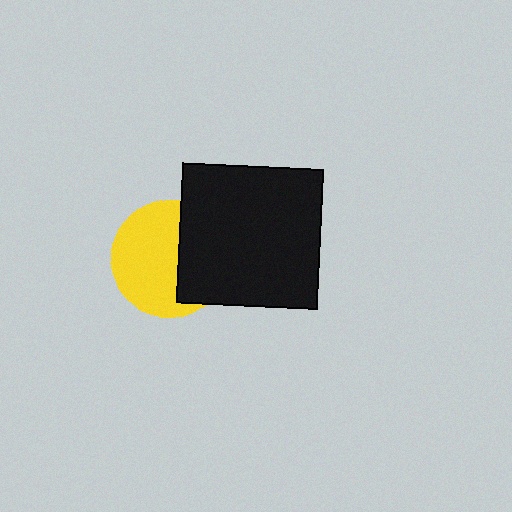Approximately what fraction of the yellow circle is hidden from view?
Roughly 39% of the yellow circle is hidden behind the black square.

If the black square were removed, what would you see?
You would see the complete yellow circle.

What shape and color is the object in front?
The object in front is a black square.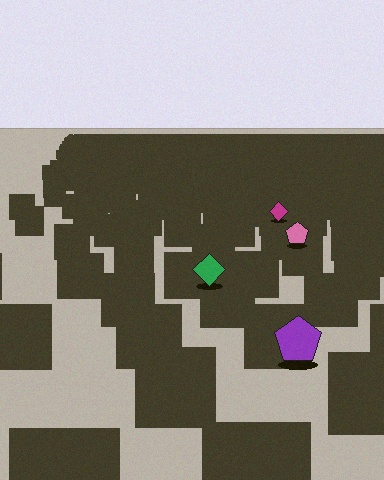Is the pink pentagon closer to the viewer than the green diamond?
No. The green diamond is closer — you can tell from the texture gradient: the ground texture is coarser near it.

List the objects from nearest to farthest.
From nearest to farthest: the purple pentagon, the green diamond, the pink pentagon, the magenta diamond.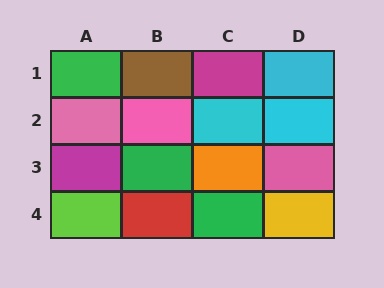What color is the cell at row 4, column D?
Yellow.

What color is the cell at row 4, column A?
Lime.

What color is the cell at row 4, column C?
Green.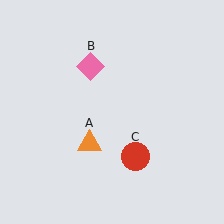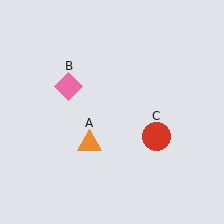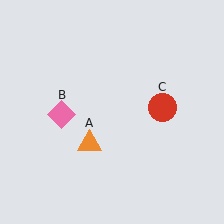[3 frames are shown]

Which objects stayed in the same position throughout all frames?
Orange triangle (object A) remained stationary.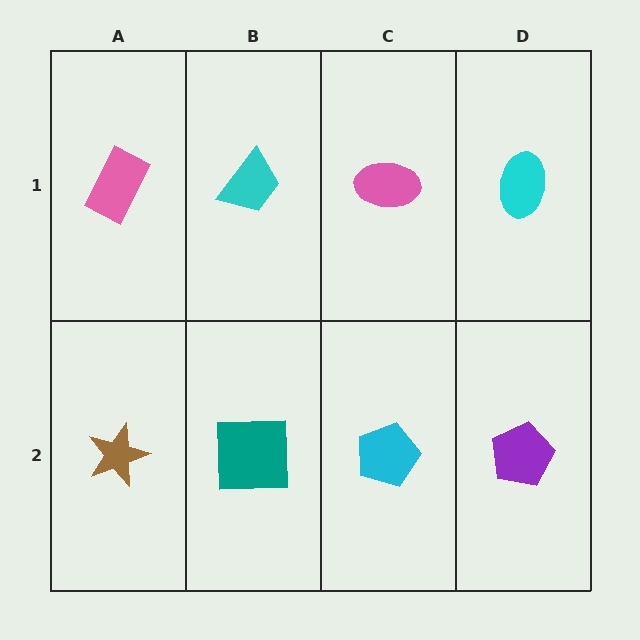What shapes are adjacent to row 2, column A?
A pink rectangle (row 1, column A), a teal square (row 2, column B).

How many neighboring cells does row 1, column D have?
2.